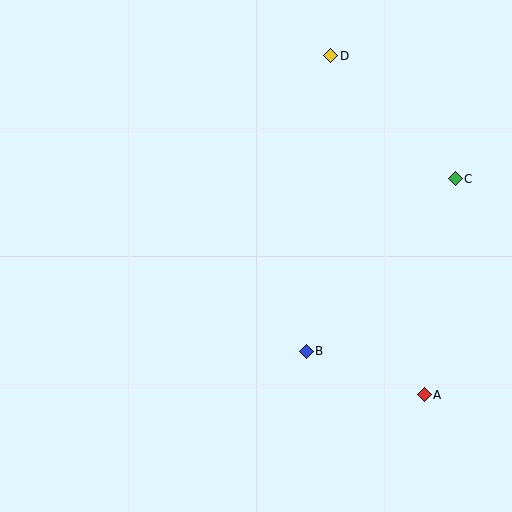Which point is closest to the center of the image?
Point B at (306, 351) is closest to the center.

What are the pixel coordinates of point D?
Point D is at (331, 56).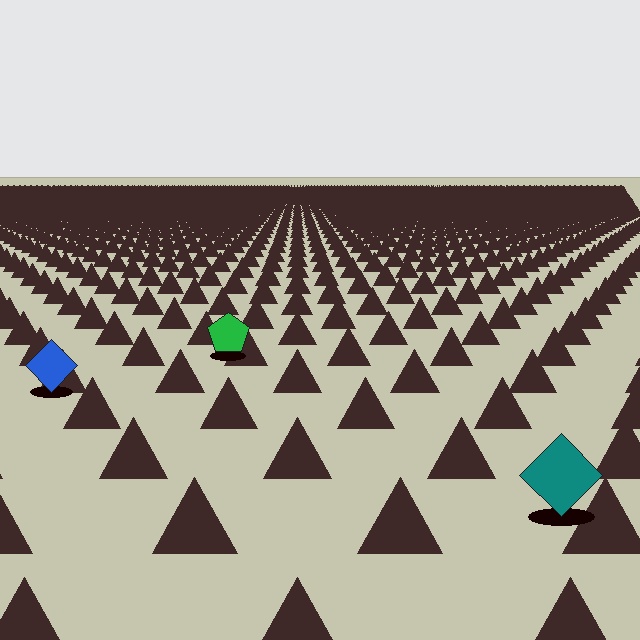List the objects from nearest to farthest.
From nearest to farthest: the teal diamond, the blue diamond, the green pentagon.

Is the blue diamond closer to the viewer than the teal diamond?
No. The teal diamond is closer — you can tell from the texture gradient: the ground texture is coarser near it.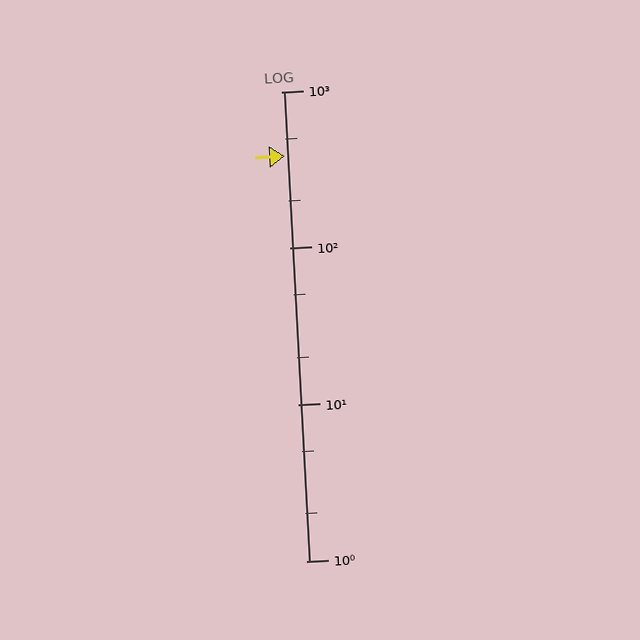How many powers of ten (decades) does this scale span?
The scale spans 3 decades, from 1 to 1000.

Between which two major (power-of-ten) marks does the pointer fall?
The pointer is between 100 and 1000.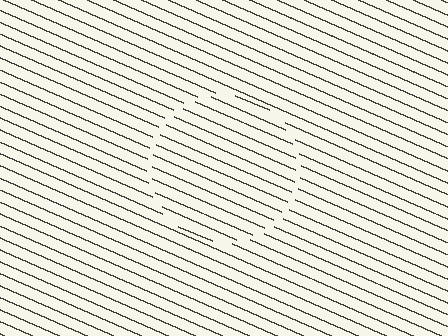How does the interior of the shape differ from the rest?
The interior of the shape contains the same grating, shifted by half a period — the contour is defined by the phase discontinuity where line-ends from the inner and outer gratings abut.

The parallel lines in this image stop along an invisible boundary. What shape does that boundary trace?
An illusory circle. The interior of the shape contains the same grating, shifted by half a period — the contour is defined by the phase discontinuity where line-ends from the inner and outer gratings abut.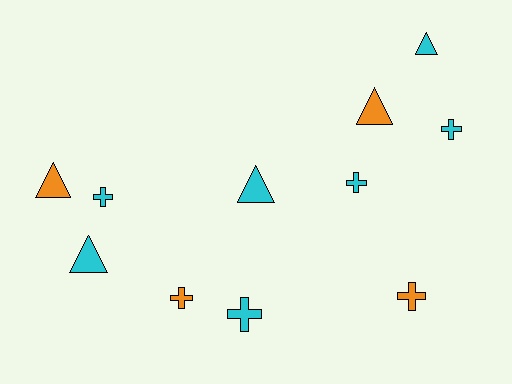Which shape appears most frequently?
Cross, with 6 objects.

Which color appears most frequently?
Cyan, with 7 objects.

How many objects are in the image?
There are 11 objects.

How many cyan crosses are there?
There are 4 cyan crosses.